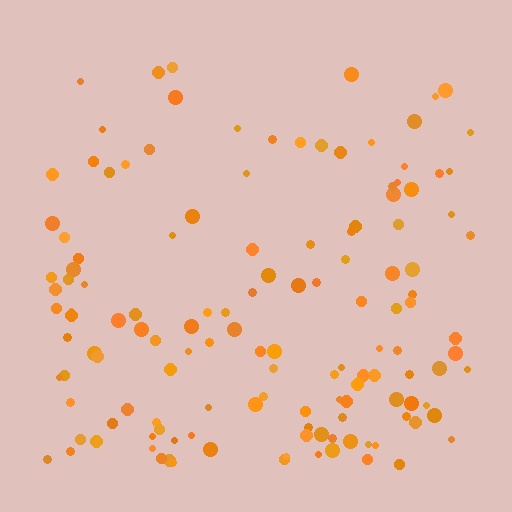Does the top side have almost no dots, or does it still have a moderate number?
Still a moderate number, just noticeably fewer than the bottom.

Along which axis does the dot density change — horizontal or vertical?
Vertical.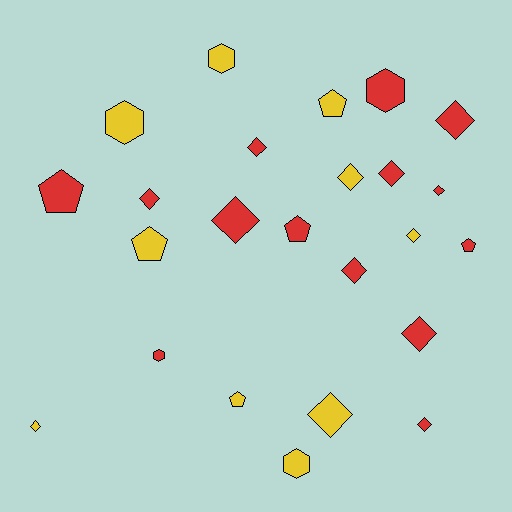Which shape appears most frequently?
Diamond, with 13 objects.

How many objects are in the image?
There are 24 objects.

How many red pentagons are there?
There are 3 red pentagons.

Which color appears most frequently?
Red, with 14 objects.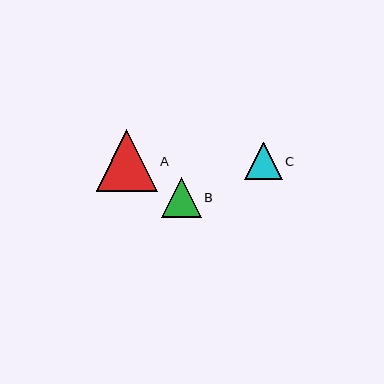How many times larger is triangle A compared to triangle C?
Triangle A is approximately 1.7 times the size of triangle C.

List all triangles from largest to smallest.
From largest to smallest: A, B, C.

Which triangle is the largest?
Triangle A is the largest with a size of approximately 61 pixels.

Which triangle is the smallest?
Triangle C is the smallest with a size of approximately 37 pixels.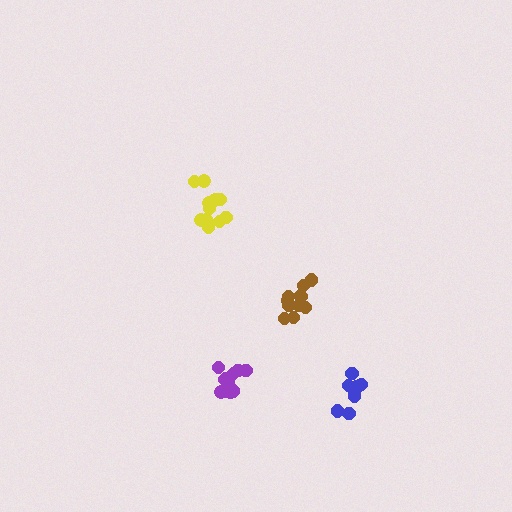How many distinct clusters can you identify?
There are 4 distinct clusters.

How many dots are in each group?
Group 1: 12 dots, Group 2: 11 dots, Group 3: 11 dots, Group 4: 9 dots (43 total).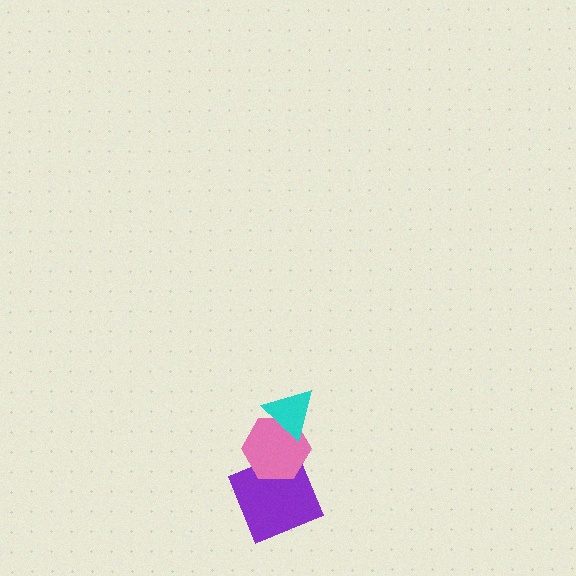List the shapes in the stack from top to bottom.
From top to bottom: the cyan triangle, the pink hexagon, the purple square.